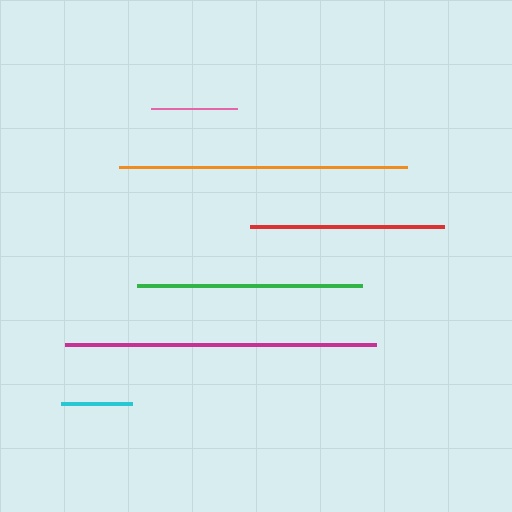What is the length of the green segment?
The green segment is approximately 226 pixels long.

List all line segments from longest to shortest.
From longest to shortest: magenta, orange, green, red, pink, cyan.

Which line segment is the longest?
The magenta line is the longest at approximately 311 pixels.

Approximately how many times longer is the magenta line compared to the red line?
The magenta line is approximately 1.6 times the length of the red line.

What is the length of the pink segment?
The pink segment is approximately 87 pixels long.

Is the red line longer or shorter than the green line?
The green line is longer than the red line.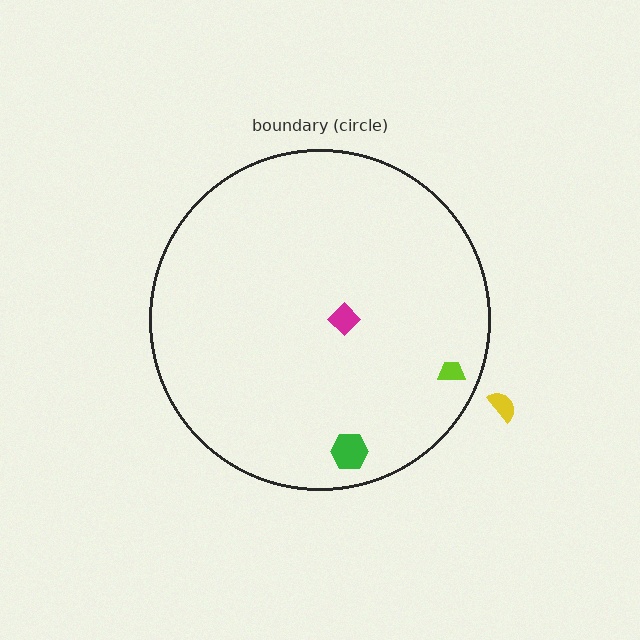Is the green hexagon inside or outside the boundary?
Inside.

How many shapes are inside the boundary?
3 inside, 1 outside.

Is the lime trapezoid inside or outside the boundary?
Inside.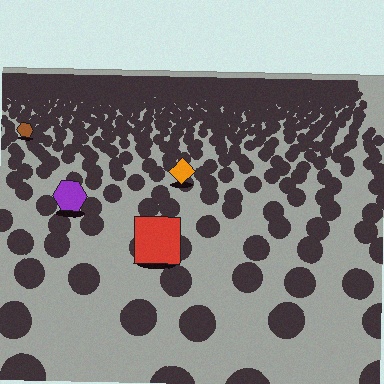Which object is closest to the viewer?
The red square is closest. The texture marks near it are larger and more spread out.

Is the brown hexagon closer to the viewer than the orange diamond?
No. The orange diamond is closer — you can tell from the texture gradient: the ground texture is coarser near it.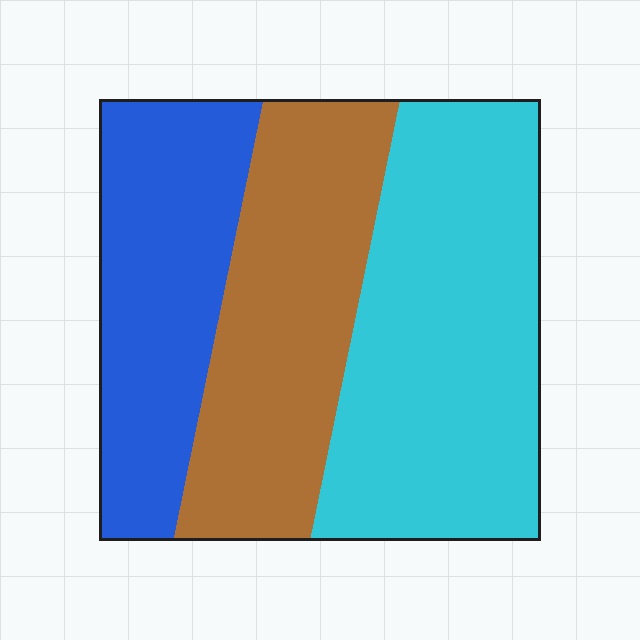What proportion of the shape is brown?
Brown covers roughly 30% of the shape.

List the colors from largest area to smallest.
From largest to smallest: cyan, brown, blue.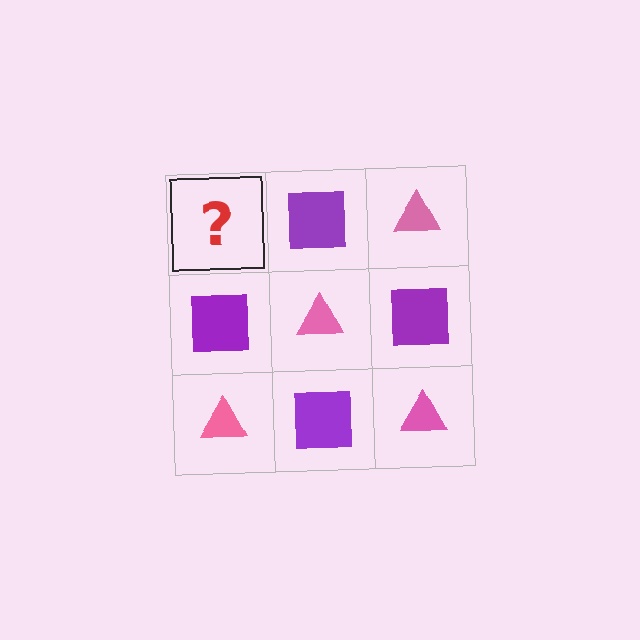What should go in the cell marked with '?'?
The missing cell should contain a pink triangle.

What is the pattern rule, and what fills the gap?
The rule is that it alternates pink triangle and purple square in a checkerboard pattern. The gap should be filled with a pink triangle.